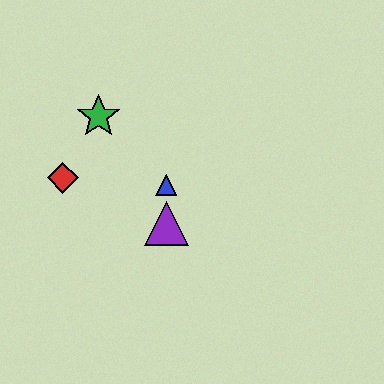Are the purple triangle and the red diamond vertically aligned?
No, the purple triangle is at x≈166 and the red diamond is at x≈63.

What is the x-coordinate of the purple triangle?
The purple triangle is at x≈166.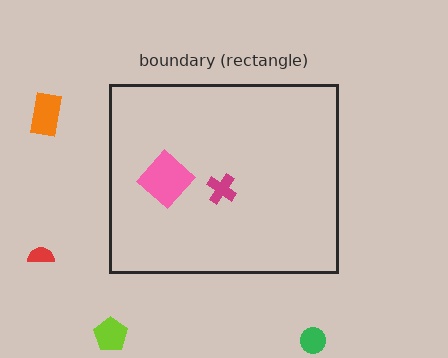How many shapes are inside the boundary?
2 inside, 4 outside.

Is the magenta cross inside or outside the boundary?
Inside.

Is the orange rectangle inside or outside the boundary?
Outside.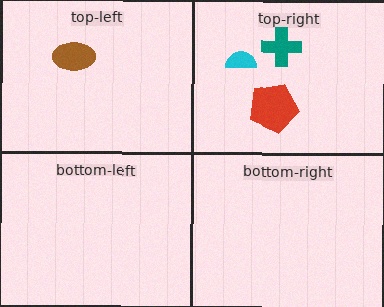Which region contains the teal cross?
The top-right region.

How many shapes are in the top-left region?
1.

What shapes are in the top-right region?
The teal cross, the cyan semicircle, the red pentagon.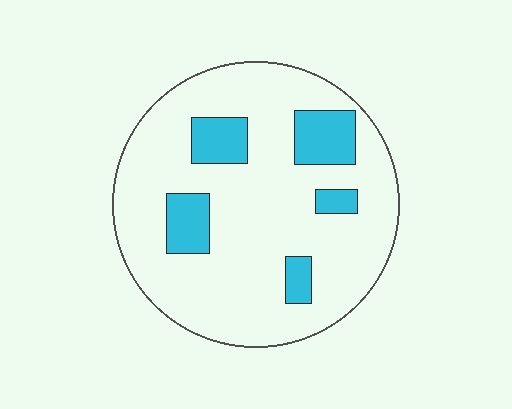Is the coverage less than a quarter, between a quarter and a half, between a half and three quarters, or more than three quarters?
Less than a quarter.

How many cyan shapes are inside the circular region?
5.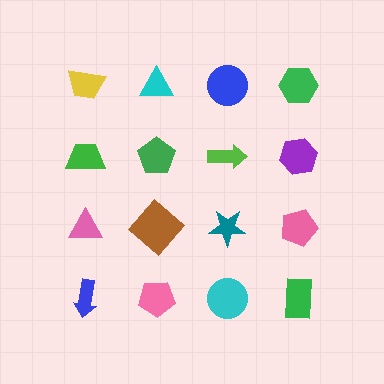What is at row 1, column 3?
A blue circle.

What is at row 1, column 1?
A yellow trapezoid.